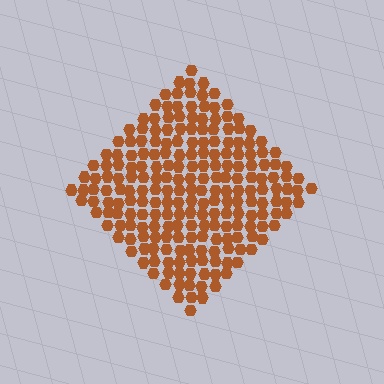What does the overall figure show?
The overall figure shows a diamond.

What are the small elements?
The small elements are hexagons.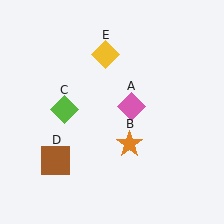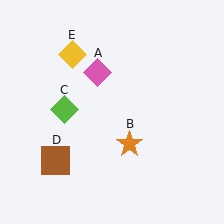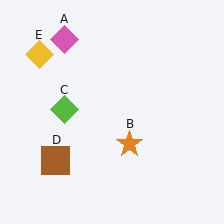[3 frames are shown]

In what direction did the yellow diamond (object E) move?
The yellow diamond (object E) moved left.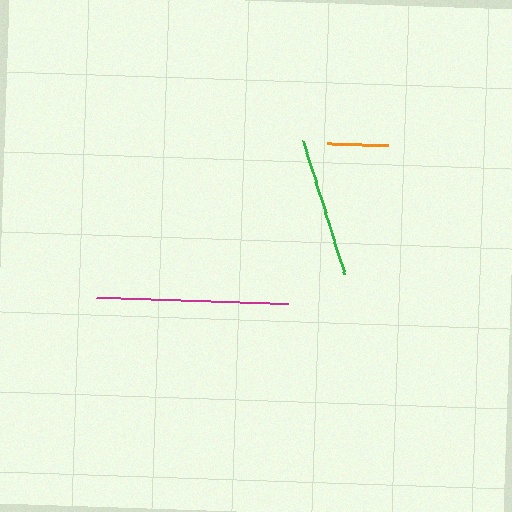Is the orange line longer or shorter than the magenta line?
The magenta line is longer than the orange line.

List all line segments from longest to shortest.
From longest to shortest: magenta, green, orange.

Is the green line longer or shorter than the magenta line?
The magenta line is longer than the green line.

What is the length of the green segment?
The green segment is approximately 140 pixels long.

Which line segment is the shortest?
The orange line is the shortest at approximately 61 pixels.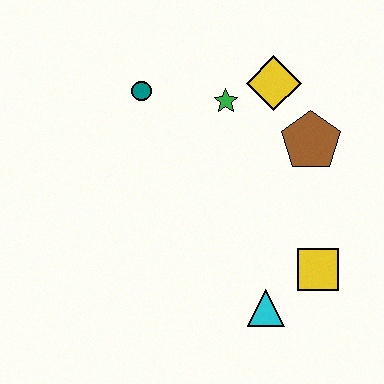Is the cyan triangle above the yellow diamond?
No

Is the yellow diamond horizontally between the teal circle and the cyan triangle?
No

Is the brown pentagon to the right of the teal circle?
Yes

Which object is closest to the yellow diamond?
The green star is closest to the yellow diamond.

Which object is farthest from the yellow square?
The teal circle is farthest from the yellow square.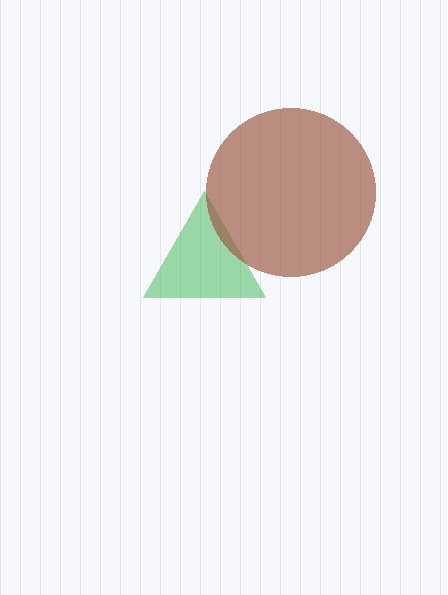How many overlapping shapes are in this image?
There are 2 overlapping shapes in the image.